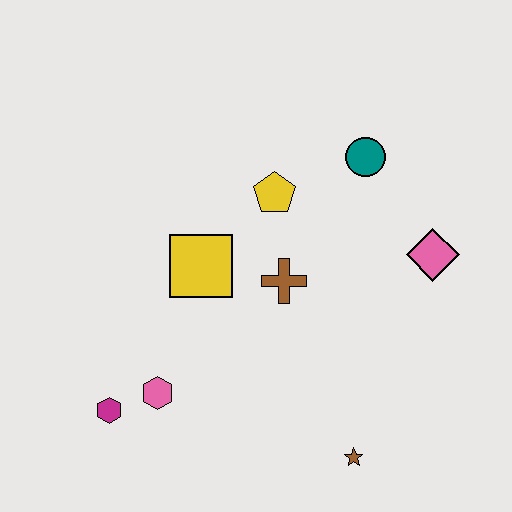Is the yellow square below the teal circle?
Yes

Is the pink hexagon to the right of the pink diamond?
No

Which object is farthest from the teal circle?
The magenta hexagon is farthest from the teal circle.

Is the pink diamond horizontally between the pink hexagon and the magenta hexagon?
No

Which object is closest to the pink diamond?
The teal circle is closest to the pink diamond.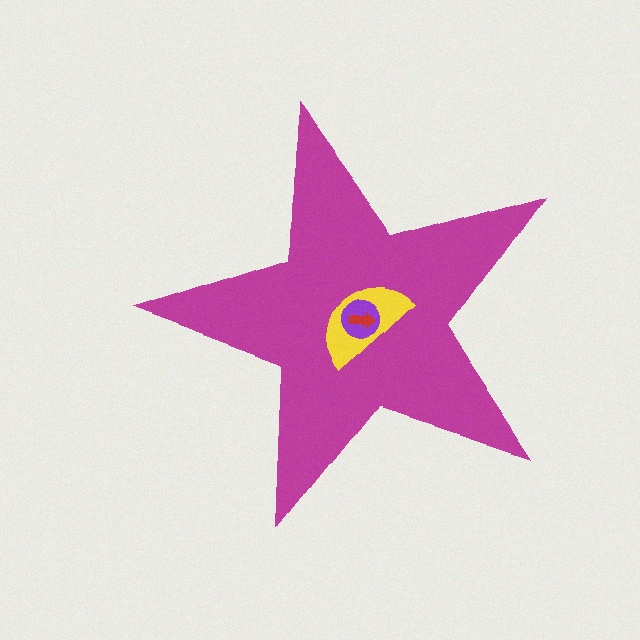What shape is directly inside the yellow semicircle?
The purple circle.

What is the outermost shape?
The magenta star.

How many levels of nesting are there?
4.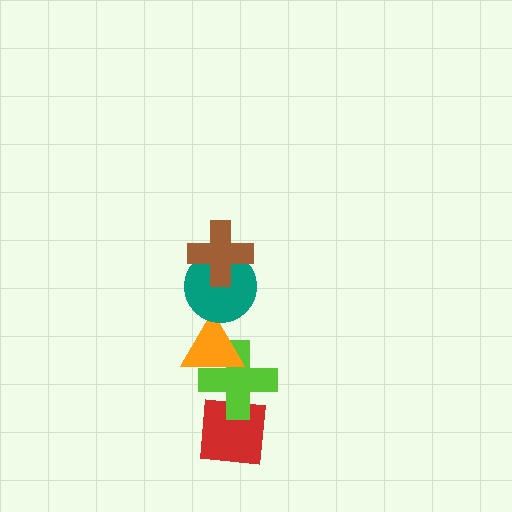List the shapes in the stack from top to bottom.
From top to bottom: the brown cross, the teal circle, the orange triangle, the lime cross, the red square.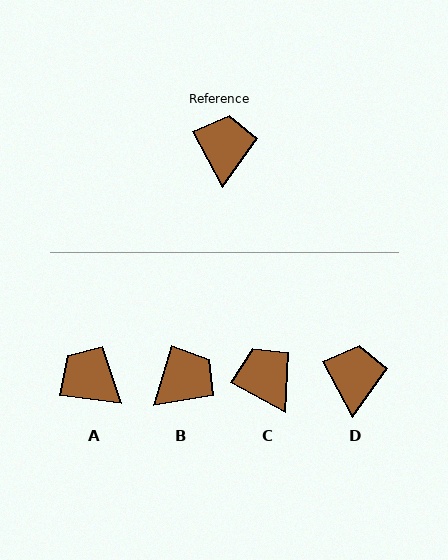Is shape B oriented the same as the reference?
No, it is off by about 45 degrees.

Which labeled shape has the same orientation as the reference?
D.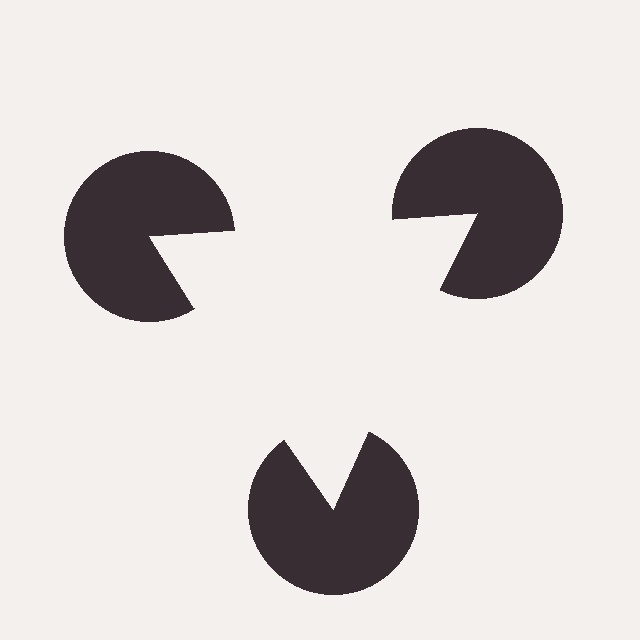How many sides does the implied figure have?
3 sides.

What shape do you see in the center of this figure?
An illusory triangle — its edges are inferred from the aligned wedge cuts in the pac-man discs, not physically drawn.